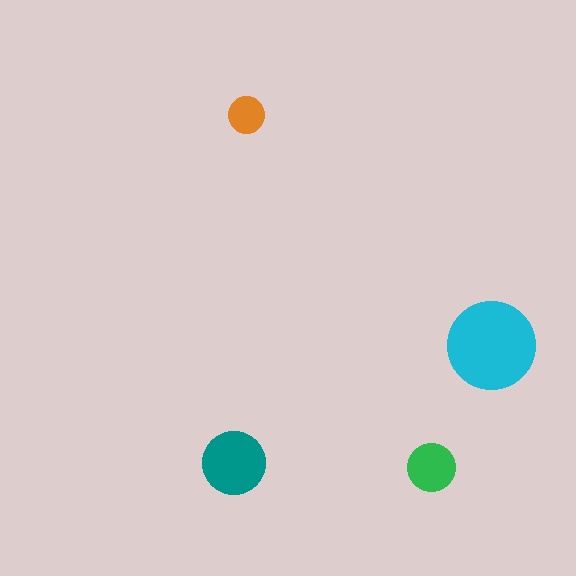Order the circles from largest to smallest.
the cyan one, the teal one, the green one, the orange one.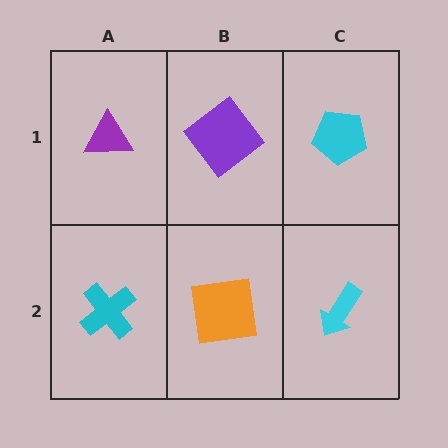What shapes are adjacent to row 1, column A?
A cyan cross (row 2, column A), a purple diamond (row 1, column B).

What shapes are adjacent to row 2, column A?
A purple triangle (row 1, column A), an orange square (row 2, column B).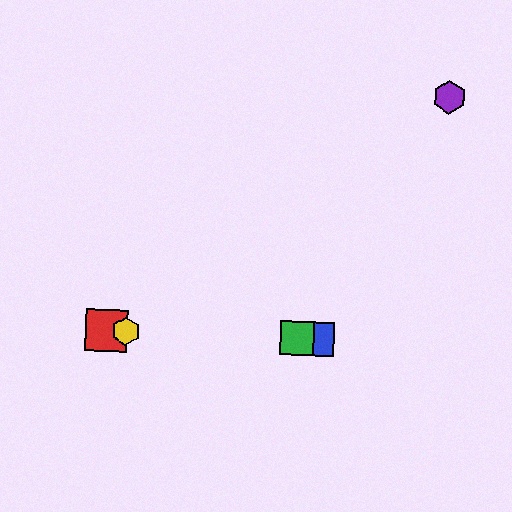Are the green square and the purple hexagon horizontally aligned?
No, the green square is at y≈338 and the purple hexagon is at y≈97.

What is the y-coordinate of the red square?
The red square is at y≈330.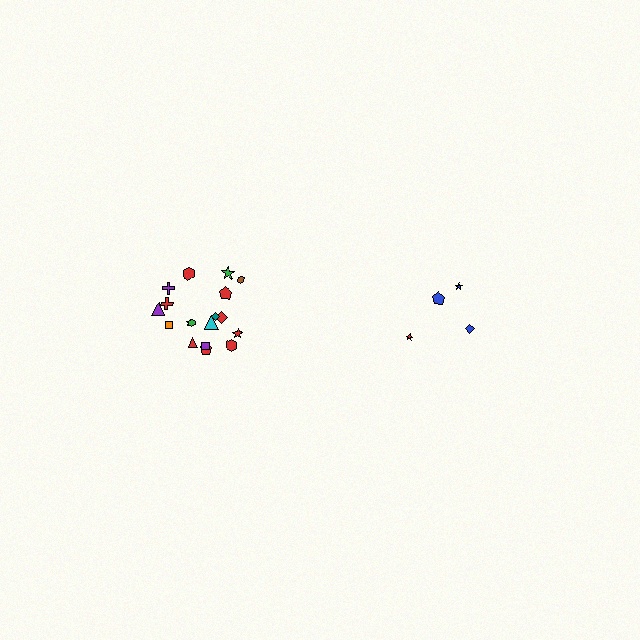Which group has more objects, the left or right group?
The left group.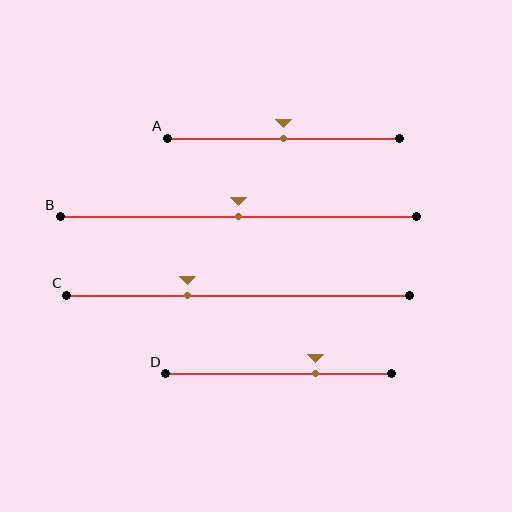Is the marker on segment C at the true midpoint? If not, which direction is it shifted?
No, the marker on segment C is shifted to the left by about 15% of the segment length.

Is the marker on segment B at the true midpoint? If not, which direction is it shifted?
Yes, the marker on segment B is at the true midpoint.